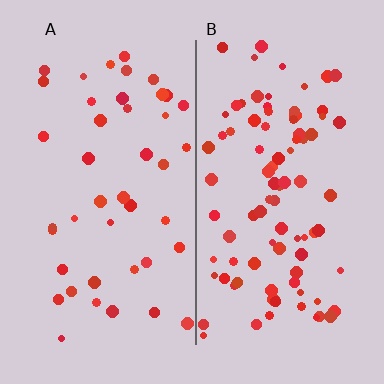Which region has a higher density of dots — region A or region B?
B (the right).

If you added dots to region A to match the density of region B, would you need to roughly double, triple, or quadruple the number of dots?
Approximately double.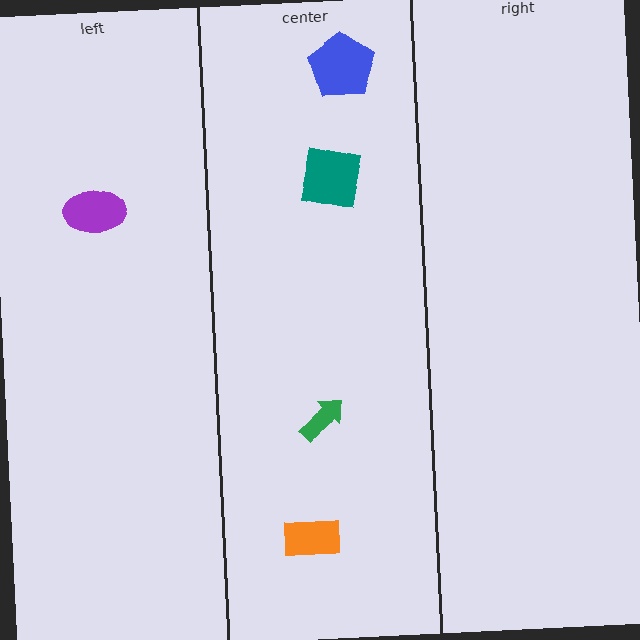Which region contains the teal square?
The center region.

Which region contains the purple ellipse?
The left region.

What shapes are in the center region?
The orange rectangle, the teal square, the blue pentagon, the green arrow.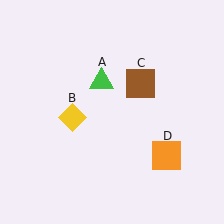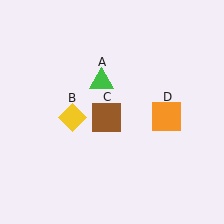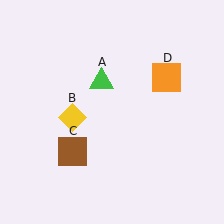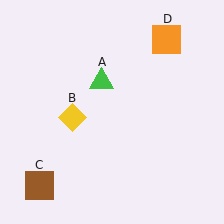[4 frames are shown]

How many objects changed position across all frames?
2 objects changed position: brown square (object C), orange square (object D).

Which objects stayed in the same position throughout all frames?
Green triangle (object A) and yellow diamond (object B) remained stationary.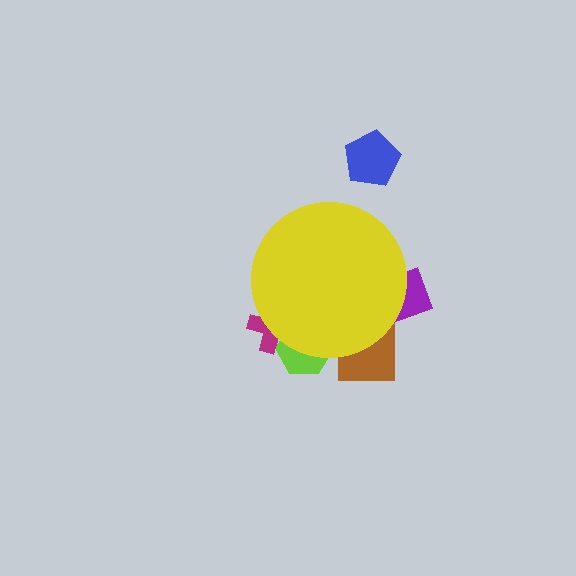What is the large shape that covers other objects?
A yellow circle.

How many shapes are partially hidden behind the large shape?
4 shapes are partially hidden.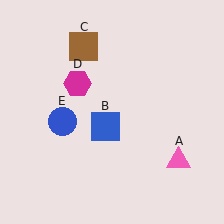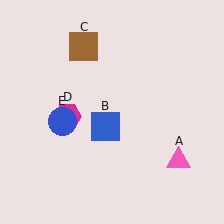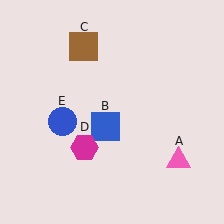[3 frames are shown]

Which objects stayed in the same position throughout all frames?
Pink triangle (object A) and blue square (object B) and brown square (object C) and blue circle (object E) remained stationary.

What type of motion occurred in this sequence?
The magenta hexagon (object D) rotated counterclockwise around the center of the scene.